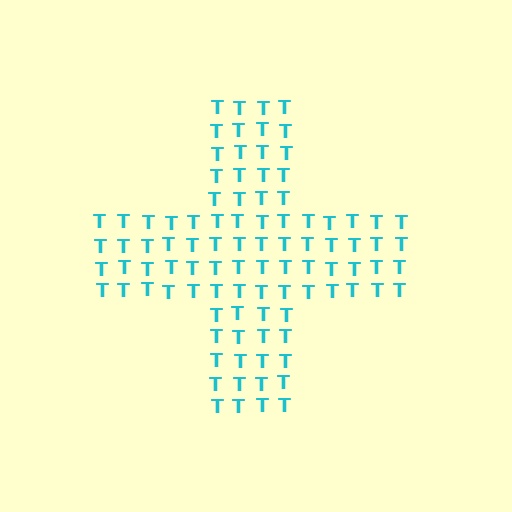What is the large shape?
The large shape is a cross.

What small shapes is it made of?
It is made of small letter T's.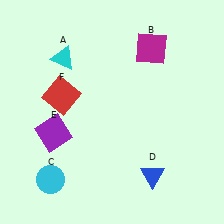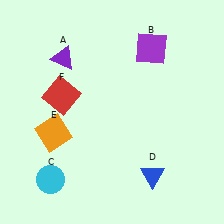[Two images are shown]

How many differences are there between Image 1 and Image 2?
There are 3 differences between the two images.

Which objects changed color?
A changed from cyan to purple. B changed from magenta to purple. E changed from purple to orange.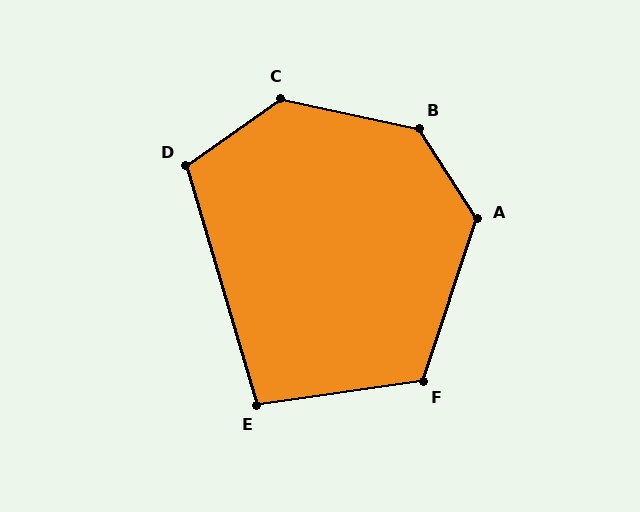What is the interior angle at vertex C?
Approximately 133 degrees (obtuse).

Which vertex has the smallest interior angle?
E, at approximately 98 degrees.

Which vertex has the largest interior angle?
B, at approximately 135 degrees.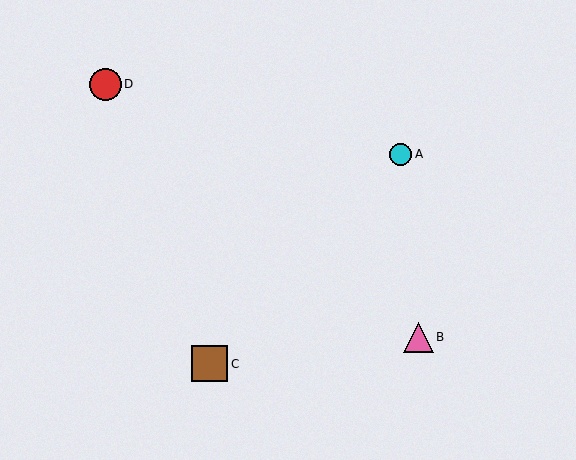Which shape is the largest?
The brown square (labeled C) is the largest.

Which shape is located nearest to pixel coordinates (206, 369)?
The brown square (labeled C) at (210, 364) is nearest to that location.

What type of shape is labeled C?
Shape C is a brown square.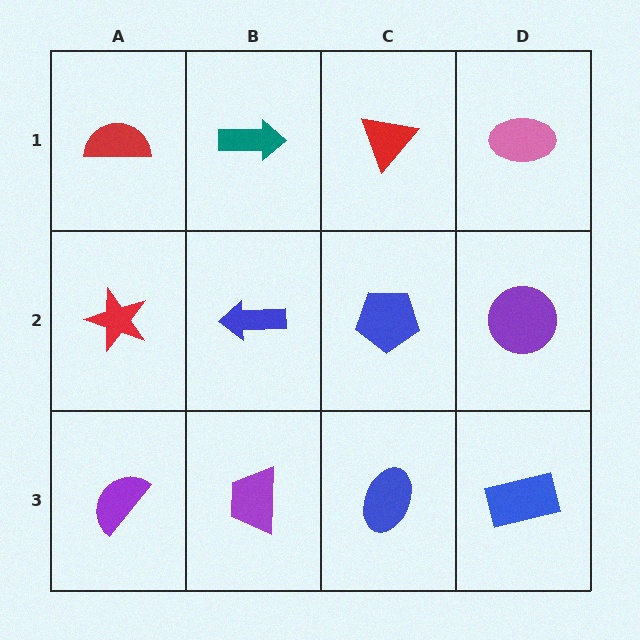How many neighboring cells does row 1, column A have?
2.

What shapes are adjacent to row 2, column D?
A pink ellipse (row 1, column D), a blue rectangle (row 3, column D), a blue pentagon (row 2, column C).